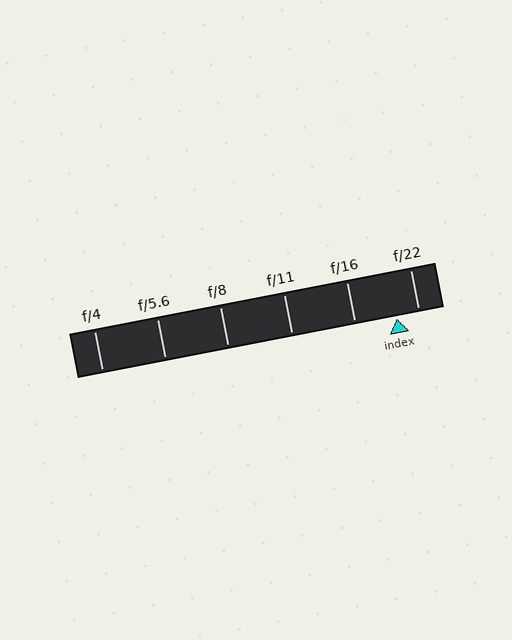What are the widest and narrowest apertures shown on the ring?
The widest aperture shown is f/4 and the narrowest is f/22.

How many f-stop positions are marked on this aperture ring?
There are 6 f-stop positions marked.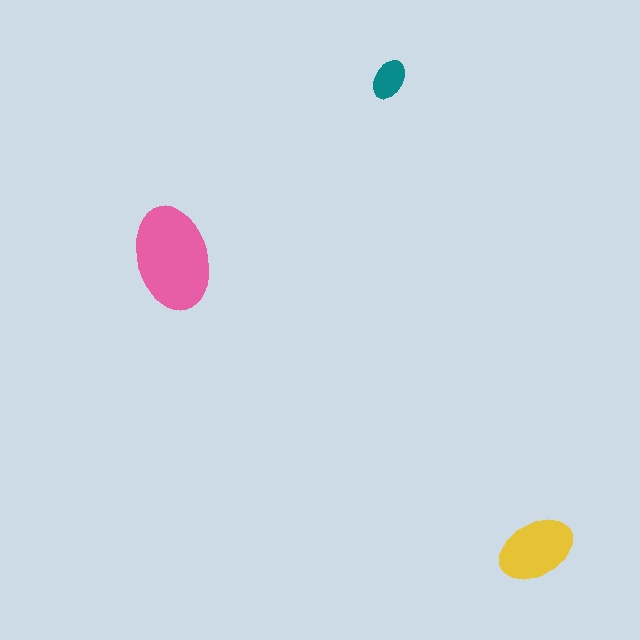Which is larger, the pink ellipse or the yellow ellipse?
The pink one.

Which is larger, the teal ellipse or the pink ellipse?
The pink one.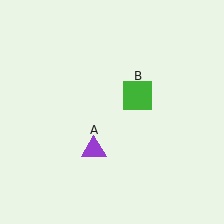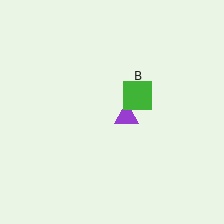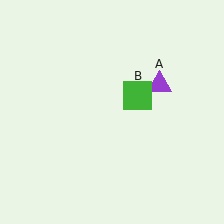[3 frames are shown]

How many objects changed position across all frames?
1 object changed position: purple triangle (object A).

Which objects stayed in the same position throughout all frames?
Green square (object B) remained stationary.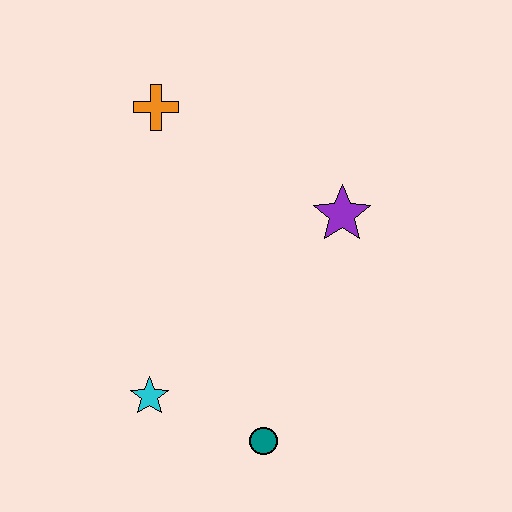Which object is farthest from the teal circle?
The orange cross is farthest from the teal circle.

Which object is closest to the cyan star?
The teal circle is closest to the cyan star.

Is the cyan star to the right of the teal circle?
No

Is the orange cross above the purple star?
Yes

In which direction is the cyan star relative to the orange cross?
The cyan star is below the orange cross.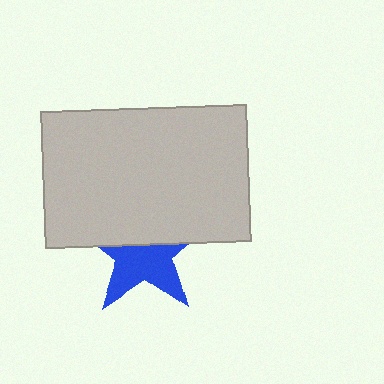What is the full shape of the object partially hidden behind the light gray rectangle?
The partially hidden object is a blue star.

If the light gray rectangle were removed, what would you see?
You would see the complete blue star.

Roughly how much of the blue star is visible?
About half of it is visible (roughly 53%).